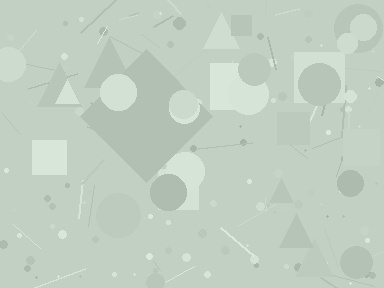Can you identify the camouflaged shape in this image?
The camouflaged shape is a diamond.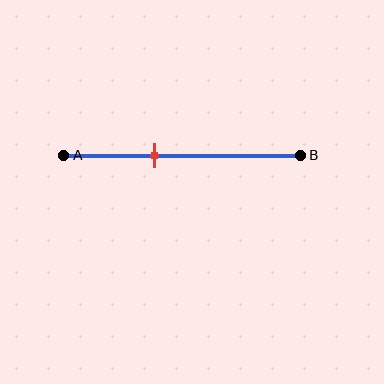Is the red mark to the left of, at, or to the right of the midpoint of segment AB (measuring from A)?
The red mark is to the left of the midpoint of segment AB.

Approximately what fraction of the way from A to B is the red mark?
The red mark is approximately 40% of the way from A to B.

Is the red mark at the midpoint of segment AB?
No, the mark is at about 40% from A, not at the 50% midpoint.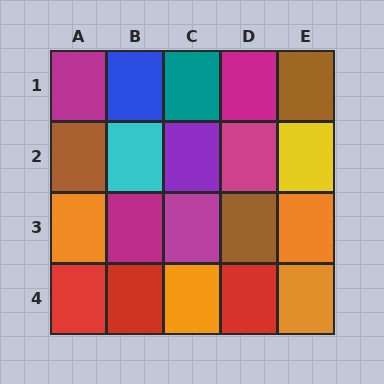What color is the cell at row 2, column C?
Purple.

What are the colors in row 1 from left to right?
Magenta, blue, teal, magenta, brown.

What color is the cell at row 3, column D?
Brown.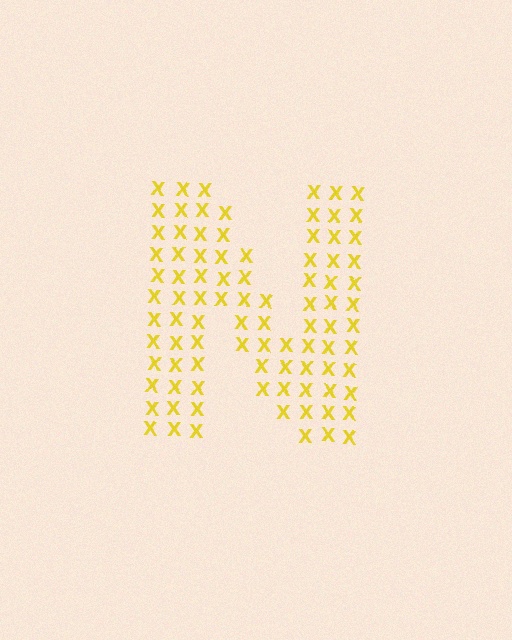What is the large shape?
The large shape is the letter N.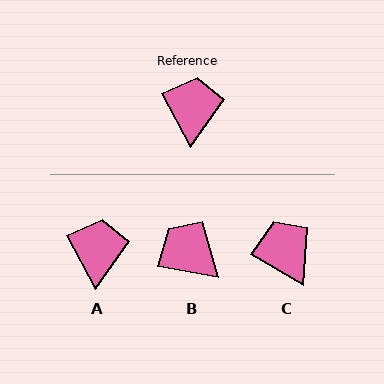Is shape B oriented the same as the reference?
No, it is off by about 51 degrees.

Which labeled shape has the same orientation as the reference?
A.